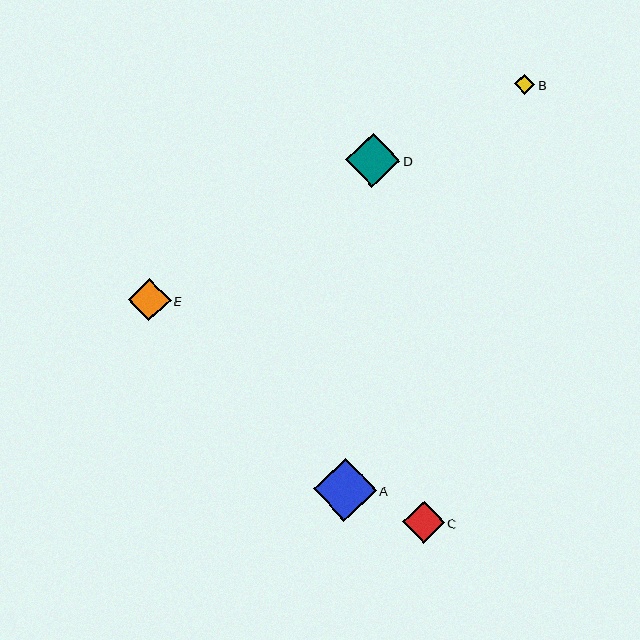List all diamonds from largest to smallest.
From largest to smallest: A, D, E, C, B.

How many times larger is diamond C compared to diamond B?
Diamond C is approximately 2.1 times the size of diamond B.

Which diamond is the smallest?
Diamond B is the smallest with a size of approximately 20 pixels.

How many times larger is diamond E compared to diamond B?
Diamond E is approximately 2.1 times the size of diamond B.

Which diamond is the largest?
Diamond A is the largest with a size of approximately 63 pixels.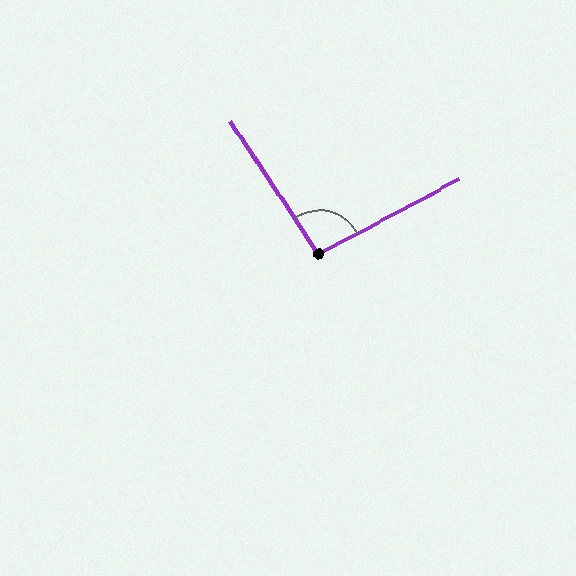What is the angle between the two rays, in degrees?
Approximately 96 degrees.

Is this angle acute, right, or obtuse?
It is obtuse.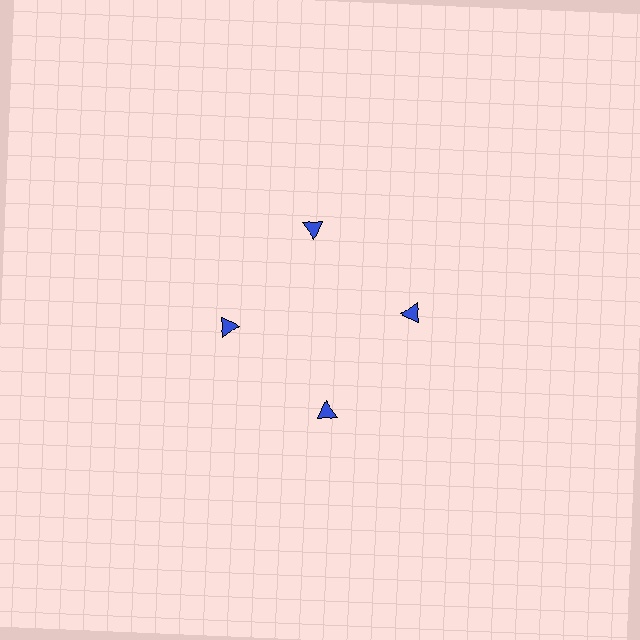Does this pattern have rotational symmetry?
Yes, this pattern has 4-fold rotational symmetry. It looks the same after rotating 90 degrees around the center.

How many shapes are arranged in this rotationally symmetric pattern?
There are 4 shapes, arranged in 4 groups of 1.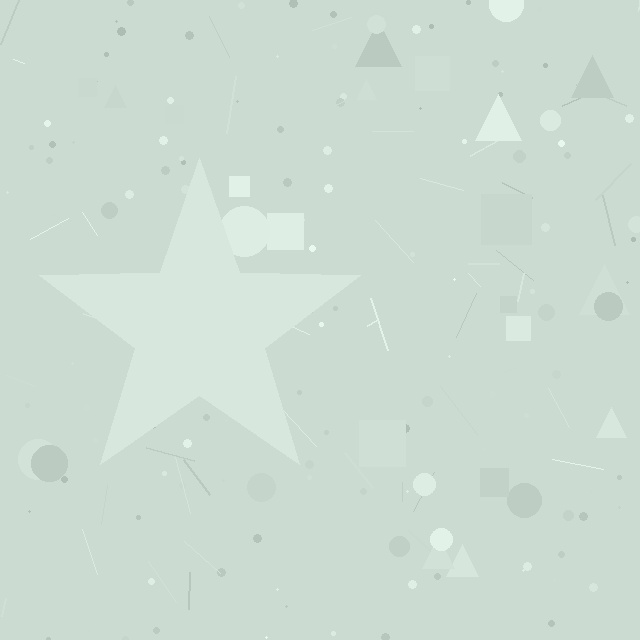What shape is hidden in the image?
A star is hidden in the image.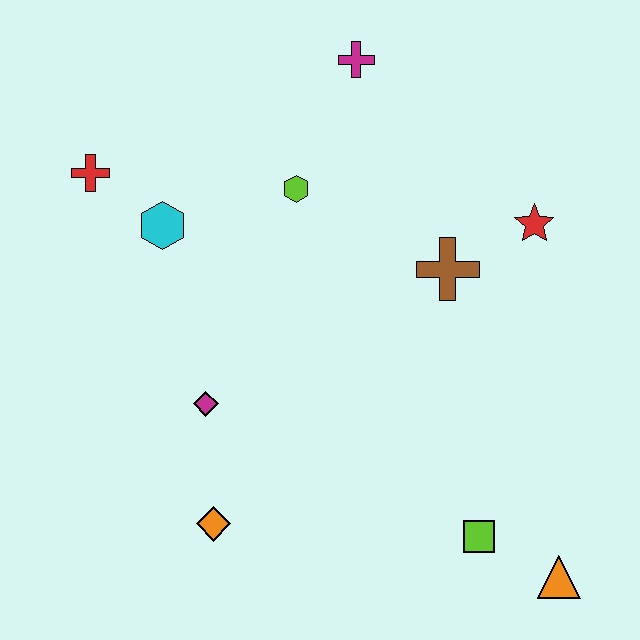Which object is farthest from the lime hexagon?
The orange triangle is farthest from the lime hexagon.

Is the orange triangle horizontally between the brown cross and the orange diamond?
No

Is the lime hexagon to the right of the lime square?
No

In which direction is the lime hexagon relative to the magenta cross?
The lime hexagon is below the magenta cross.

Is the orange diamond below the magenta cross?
Yes